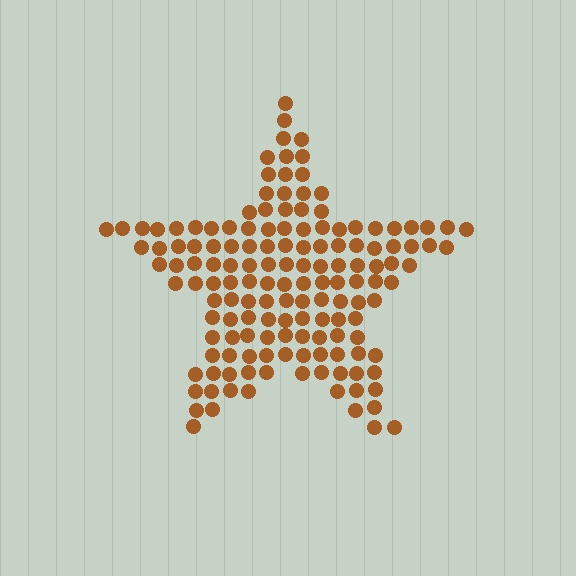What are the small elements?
The small elements are circles.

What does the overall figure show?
The overall figure shows a star.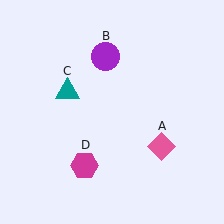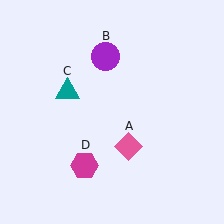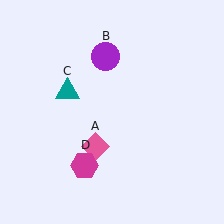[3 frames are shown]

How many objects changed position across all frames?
1 object changed position: pink diamond (object A).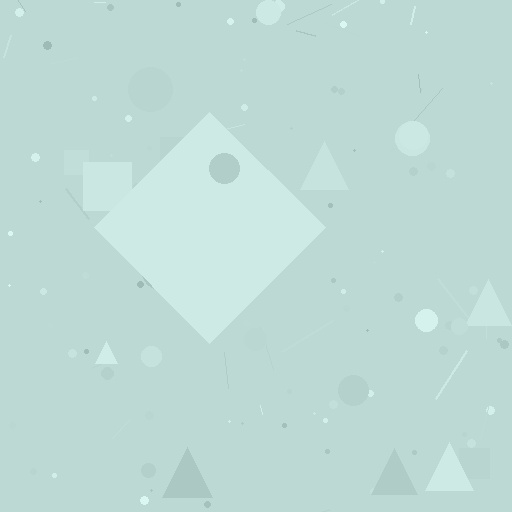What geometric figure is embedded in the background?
A diamond is embedded in the background.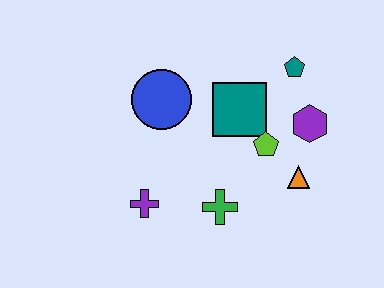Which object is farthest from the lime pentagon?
The purple cross is farthest from the lime pentagon.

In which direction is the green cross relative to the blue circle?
The green cross is below the blue circle.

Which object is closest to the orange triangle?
The lime pentagon is closest to the orange triangle.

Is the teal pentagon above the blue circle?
Yes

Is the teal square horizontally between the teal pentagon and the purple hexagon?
No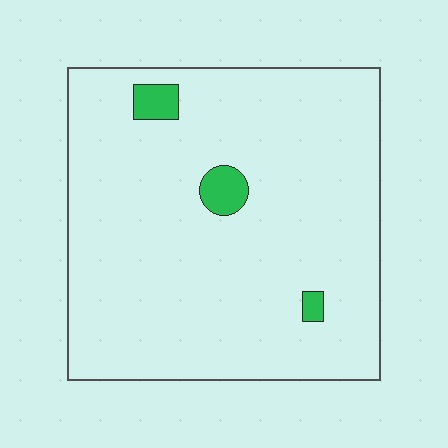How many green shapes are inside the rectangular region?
3.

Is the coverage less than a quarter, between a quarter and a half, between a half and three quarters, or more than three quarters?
Less than a quarter.